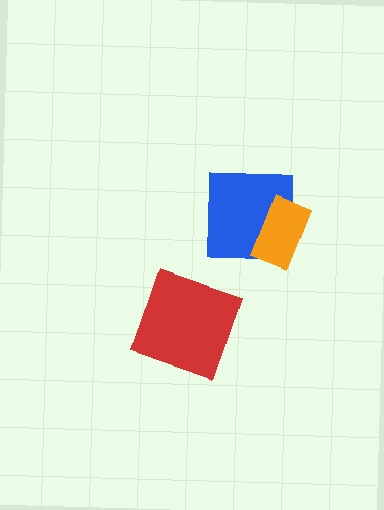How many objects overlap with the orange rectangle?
1 object overlaps with the orange rectangle.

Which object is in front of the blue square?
The orange rectangle is in front of the blue square.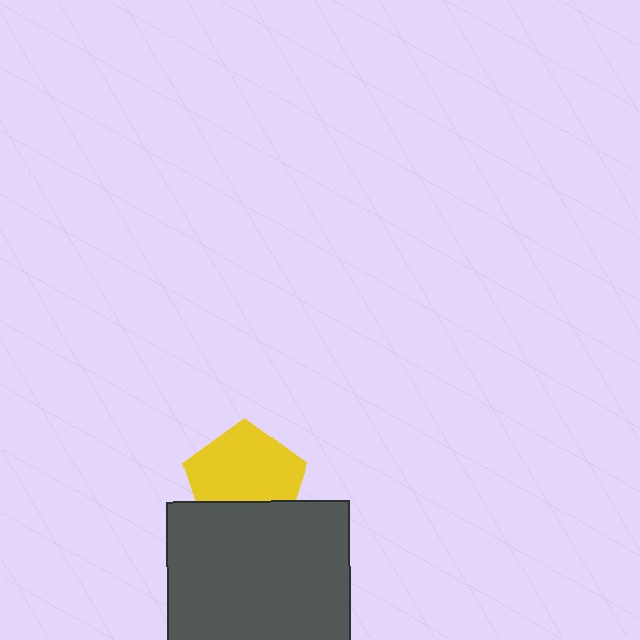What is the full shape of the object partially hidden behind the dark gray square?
The partially hidden object is a yellow pentagon.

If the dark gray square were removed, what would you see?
You would see the complete yellow pentagon.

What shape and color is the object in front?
The object in front is a dark gray square.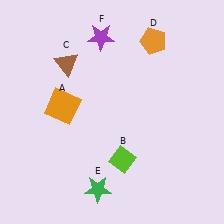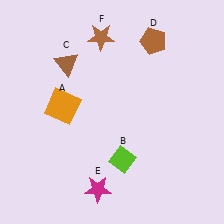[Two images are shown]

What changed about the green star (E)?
In Image 1, E is green. In Image 2, it changed to magenta.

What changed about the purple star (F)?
In Image 1, F is purple. In Image 2, it changed to brown.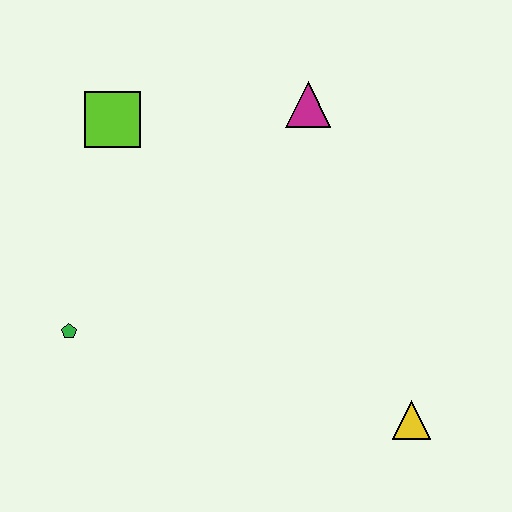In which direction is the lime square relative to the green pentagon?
The lime square is above the green pentagon.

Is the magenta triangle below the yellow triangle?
No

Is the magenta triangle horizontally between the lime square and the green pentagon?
No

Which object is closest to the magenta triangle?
The lime square is closest to the magenta triangle.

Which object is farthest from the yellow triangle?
The lime square is farthest from the yellow triangle.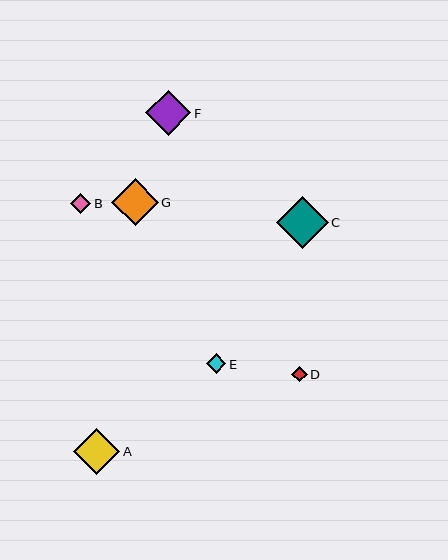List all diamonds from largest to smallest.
From largest to smallest: C, G, A, F, B, E, D.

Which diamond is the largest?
Diamond C is the largest with a size of approximately 52 pixels.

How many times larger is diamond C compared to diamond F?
Diamond C is approximately 1.1 times the size of diamond F.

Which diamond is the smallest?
Diamond D is the smallest with a size of approximately 15 pixels.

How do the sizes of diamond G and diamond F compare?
Diamond G and diamond F are approximately the same size.